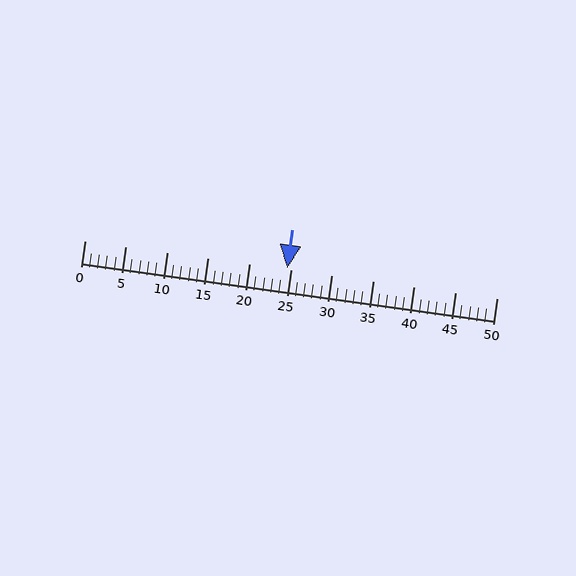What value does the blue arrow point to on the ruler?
The blue arrow points to approximately 25.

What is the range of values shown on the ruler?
The ruler shows values from 0 to 50.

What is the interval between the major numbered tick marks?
The major tick marks are spaced 5 units apart.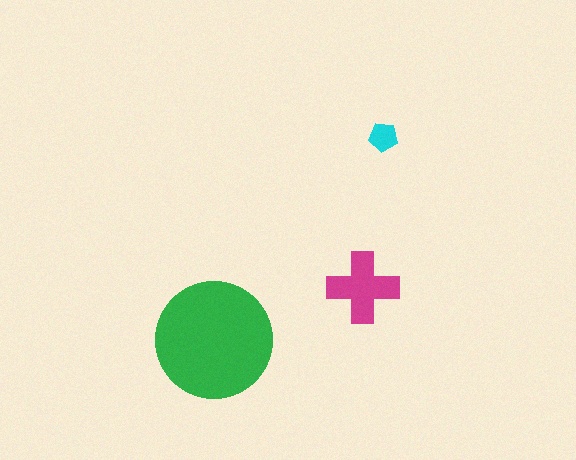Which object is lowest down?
The green circle is bottommost.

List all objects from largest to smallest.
The green circle, the magenta cross, the cyan pentagon.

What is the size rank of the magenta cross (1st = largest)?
2nd.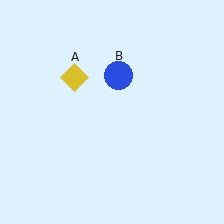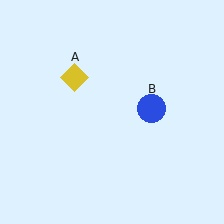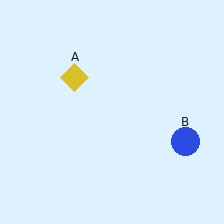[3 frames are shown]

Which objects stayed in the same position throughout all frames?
Yellow diamond (object A) remained stationary.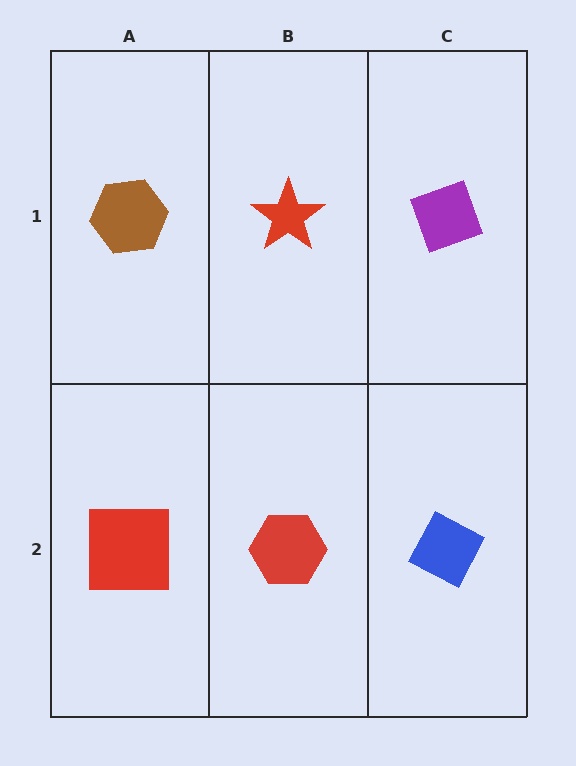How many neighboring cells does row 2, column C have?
2.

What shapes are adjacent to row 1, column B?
A red hexagon (row 2, column B), a brown hexagon (row 1, column A), a purple diamond (row 1, column C).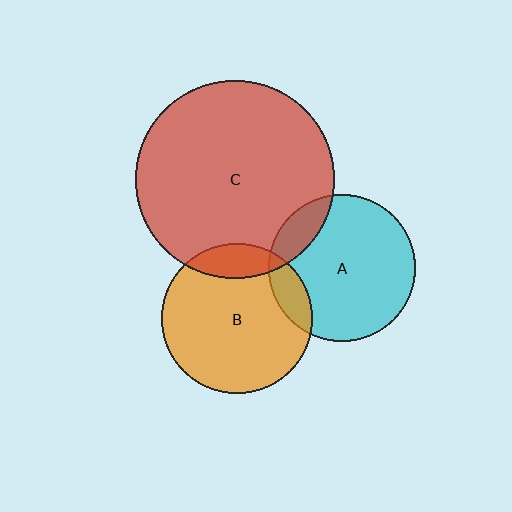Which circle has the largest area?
Circle C (red).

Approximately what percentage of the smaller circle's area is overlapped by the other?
Approximately 15%.